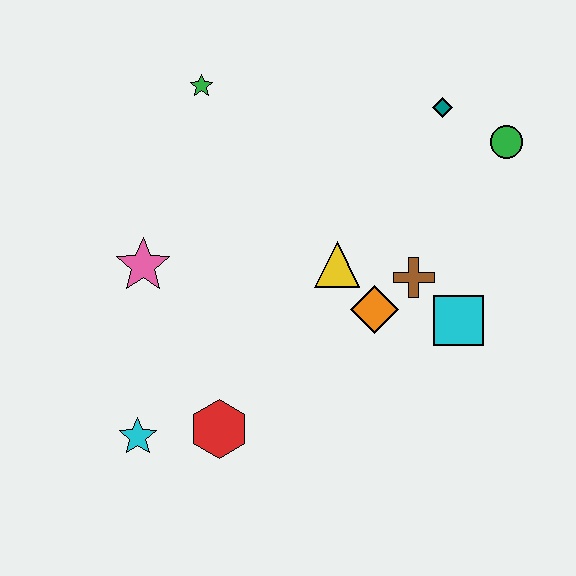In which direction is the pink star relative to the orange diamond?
The pink star is to the left of the orange diamond.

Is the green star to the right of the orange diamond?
No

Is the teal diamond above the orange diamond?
Yes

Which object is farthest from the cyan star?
The green circle is farthest from the cyan star.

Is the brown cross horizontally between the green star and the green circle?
Yes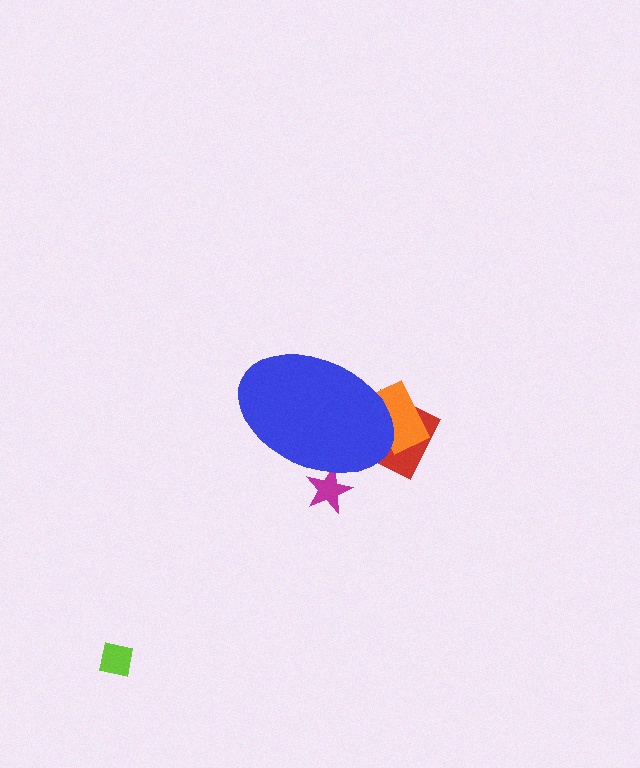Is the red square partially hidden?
Yes, the red square is partially hidden behind the blue ellipse.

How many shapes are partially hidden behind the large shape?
3 shapes are partially hidden.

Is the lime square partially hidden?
No, the lime square is fully visible.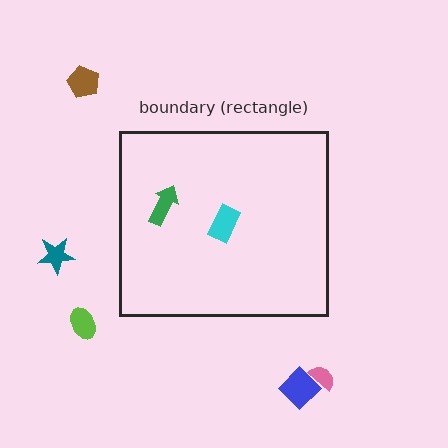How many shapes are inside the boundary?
2 inside, 5 outside.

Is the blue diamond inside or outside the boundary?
Outside.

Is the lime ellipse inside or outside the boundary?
Outside.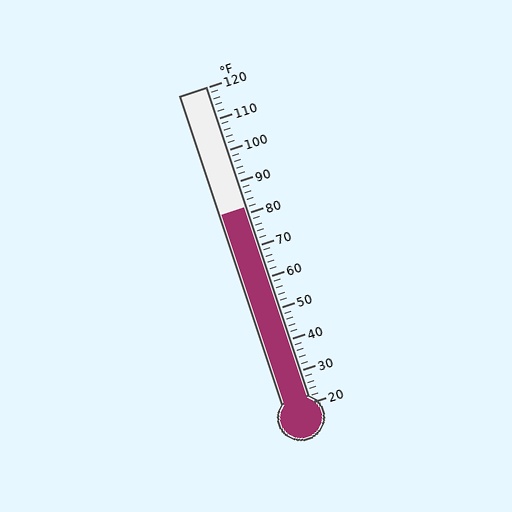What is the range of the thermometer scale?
The thermometer scale ranges from 20°F to 120°F.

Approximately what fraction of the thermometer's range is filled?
The thermometer is filled to approximately 60% of its range.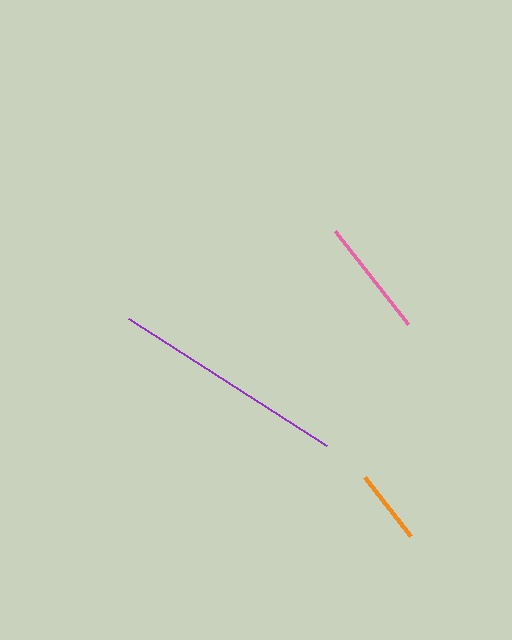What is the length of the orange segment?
The orange segment is approximately 74 pixels long.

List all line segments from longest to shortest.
From longest to shortest: purple, pink, orange.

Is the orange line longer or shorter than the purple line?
The purple line is longer than the orange line.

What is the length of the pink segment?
The pink segment is approximately 118 pixels long.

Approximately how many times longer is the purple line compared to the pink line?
The purple line is approximately 2.0 times the length of the pink line.